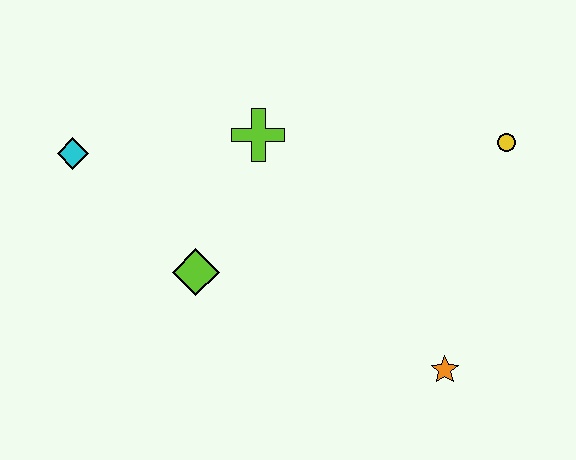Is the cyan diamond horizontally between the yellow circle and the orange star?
No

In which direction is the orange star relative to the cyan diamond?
The orange star is to the right of the cyan diamond.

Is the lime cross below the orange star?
No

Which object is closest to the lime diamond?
The lime cross is closest to the lime diamond.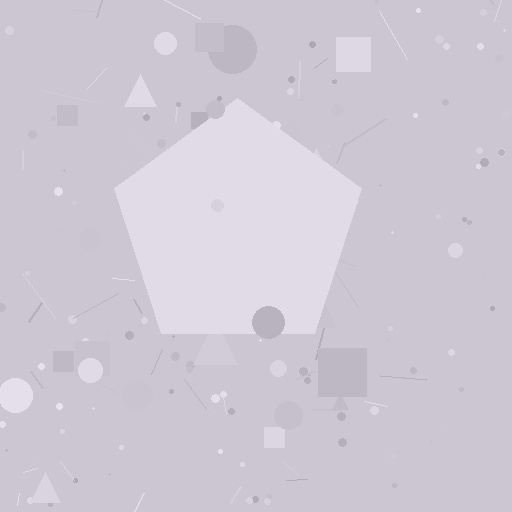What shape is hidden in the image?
A pentagon is hidden in the image.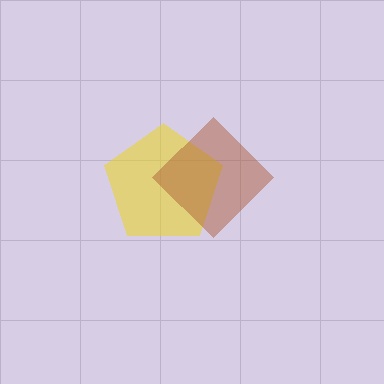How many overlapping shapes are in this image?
There are 2 overlapping shapes in the image.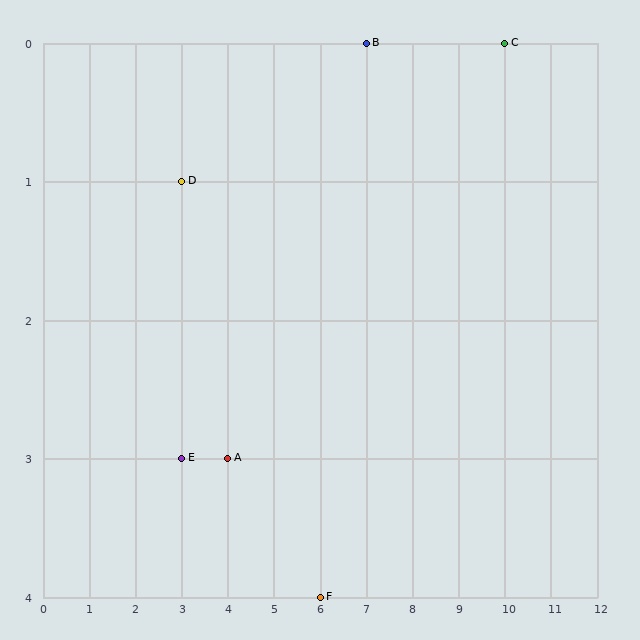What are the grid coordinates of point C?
Point C is at grid coordinates (10, 0).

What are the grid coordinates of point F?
Point F is at grid coordinates (6, 4).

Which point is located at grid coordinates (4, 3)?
Point A is at (4, 3).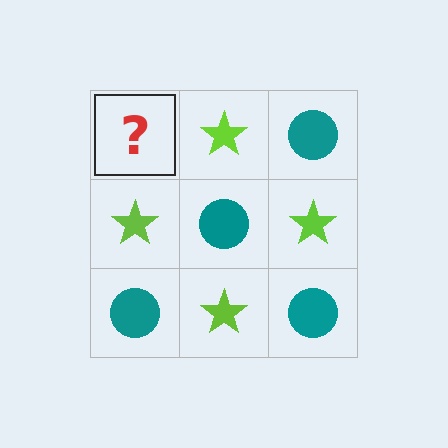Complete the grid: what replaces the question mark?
The question mark should be replaced with a teal circle.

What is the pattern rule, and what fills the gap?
The rule is that it alternates teal circle and lime star in a checkerboard pattern. The gap should be filled with a teal circle.